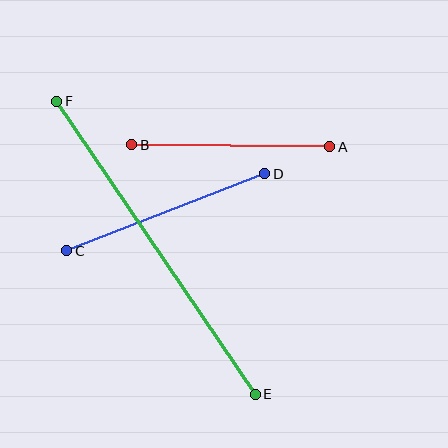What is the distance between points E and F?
The distance is approximately 354 pixels.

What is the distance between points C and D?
The distance is approximately 213 pixels.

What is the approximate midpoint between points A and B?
The midpoint is at approximately (231, 146) pixels.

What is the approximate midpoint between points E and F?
The midpoint is at approximately (156, 248) pixels.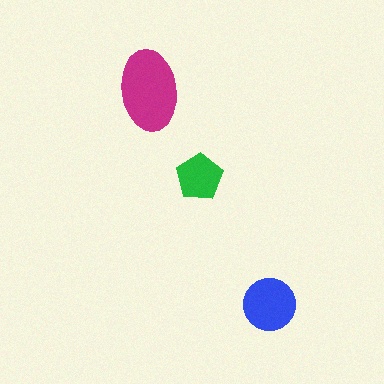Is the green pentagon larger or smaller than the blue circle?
Smaller.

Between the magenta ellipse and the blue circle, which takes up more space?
The magenta ellipse.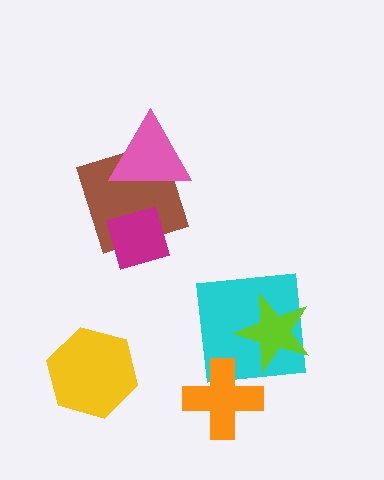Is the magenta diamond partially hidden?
No, no other shape covers it.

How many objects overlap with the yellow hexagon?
0 objects overlap with the yellow hexagon.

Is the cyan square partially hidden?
Yes, it is partially covered by another shape.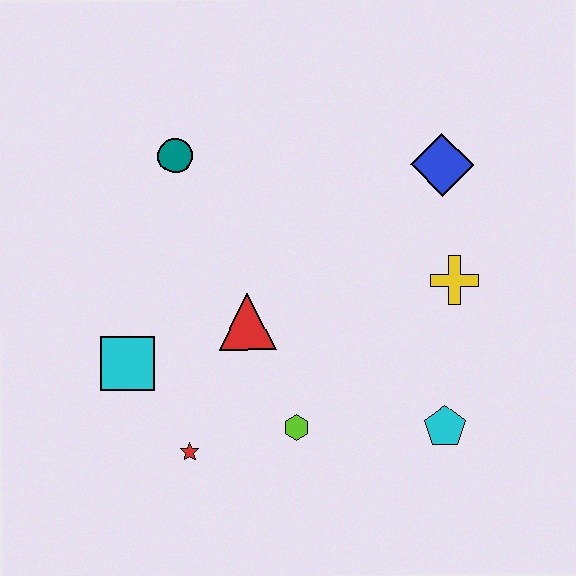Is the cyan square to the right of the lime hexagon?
No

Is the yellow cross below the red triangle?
No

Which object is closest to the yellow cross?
The blue diamond is closest to the yellow cross.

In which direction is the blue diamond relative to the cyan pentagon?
The blue diamond is above the cyan pentagon.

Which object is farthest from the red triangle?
The blue diamond is farthest from the red triangle.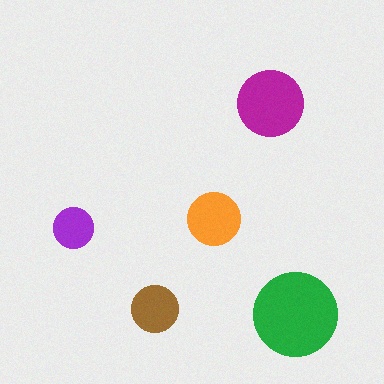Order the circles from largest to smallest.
the green one, the magenta one, the orange one, the brown one, the purple one.